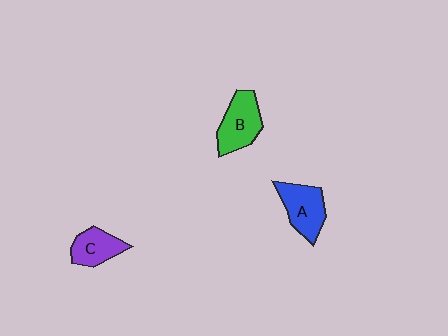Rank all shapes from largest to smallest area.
From largest to smallest: B (green), A (blue), C (purple).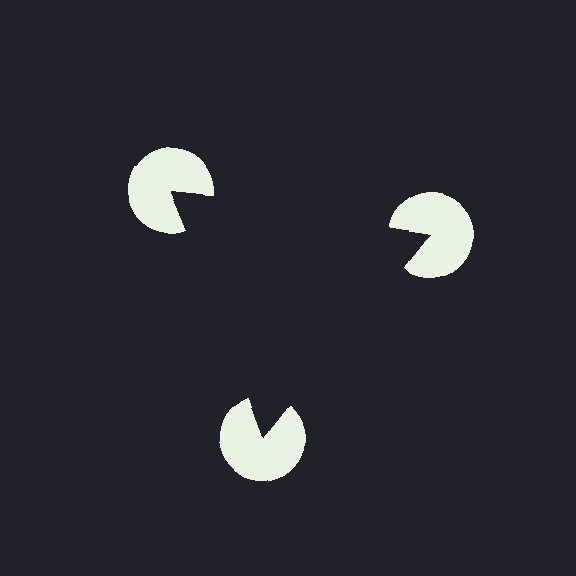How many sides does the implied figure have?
3 sides.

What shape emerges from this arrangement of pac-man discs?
An illusory triangle — its edges are inferred from the aligned wedge cuts in the pac-man discs, not physically drawn.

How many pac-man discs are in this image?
There are 3 — one at each vertex of the illusory triangle.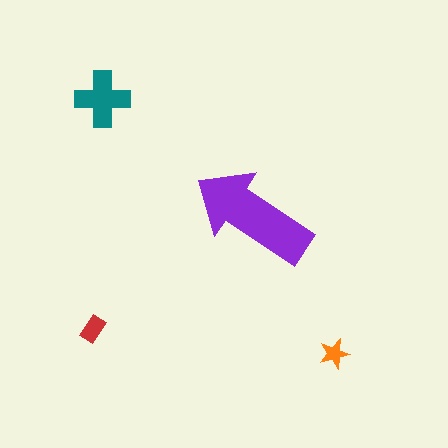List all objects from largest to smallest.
The purple arrow, the teal cross, the red rectangle, the orange star.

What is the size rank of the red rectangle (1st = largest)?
3rd.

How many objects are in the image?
There are 4 objects in the image.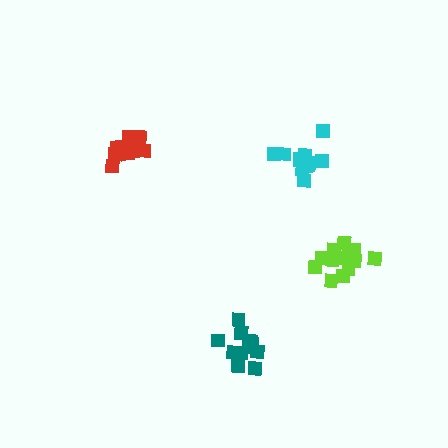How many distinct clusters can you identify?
There are 4 distinct clusters.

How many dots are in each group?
Group 1: 12 dots, Group 2: 12 dots, Group 3: 13 dots, Group 4: 12 dots (49 total).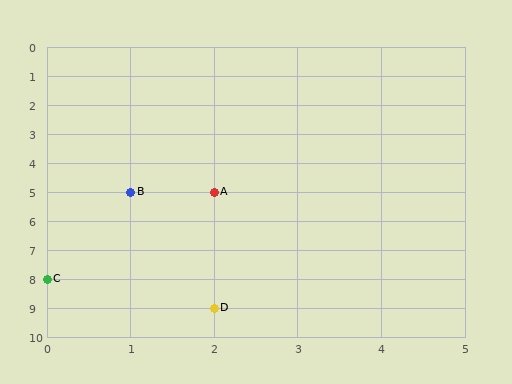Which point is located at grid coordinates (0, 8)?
Point C is at (0, 8).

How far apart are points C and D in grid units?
Points C and D are 2 columns and 1 row apart (about 2.2 grid units diagonally).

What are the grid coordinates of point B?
Point B is at grid coordinates (1, 5).